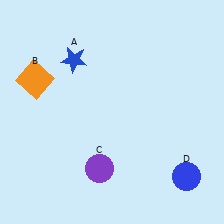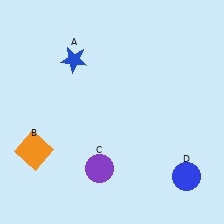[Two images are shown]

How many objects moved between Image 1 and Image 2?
1 object moved between the two images.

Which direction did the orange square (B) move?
The orange square (B) moved down.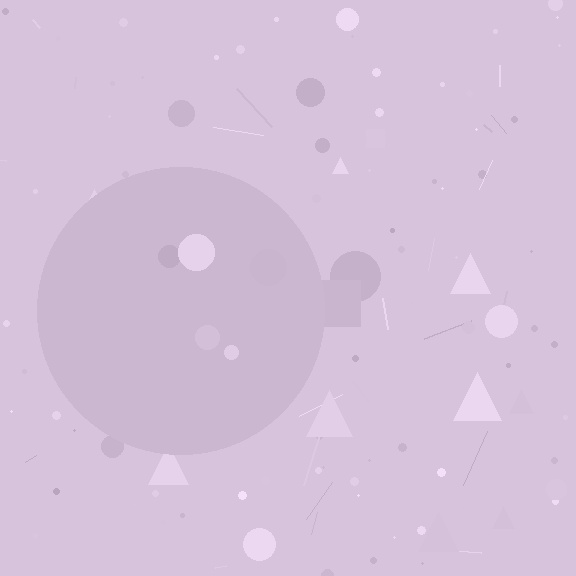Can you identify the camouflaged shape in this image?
The camouflaged shape is a circle.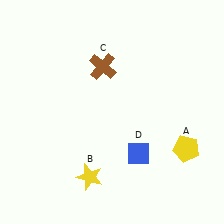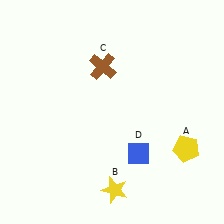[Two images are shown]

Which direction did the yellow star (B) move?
The yellow star (B) moved right.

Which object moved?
The yellow star (B) moved right.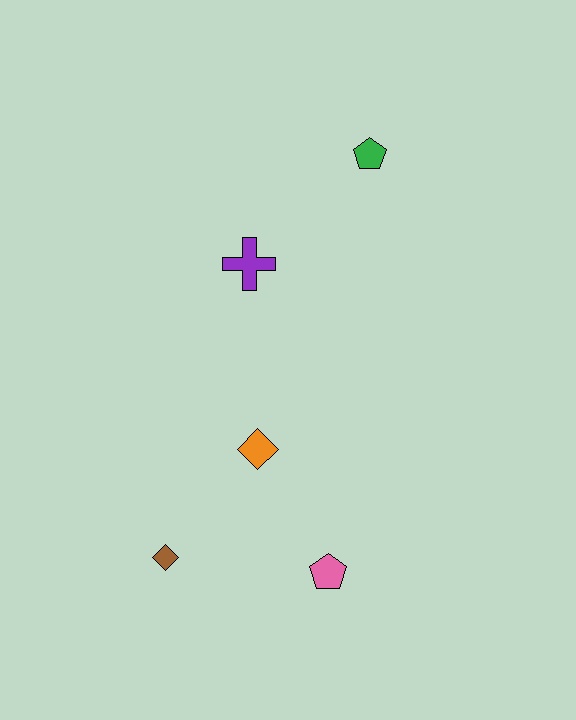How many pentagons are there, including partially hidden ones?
There are 2 pentagons.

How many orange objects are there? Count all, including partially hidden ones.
There is 1 orange object.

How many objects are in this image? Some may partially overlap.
There are 5 objects.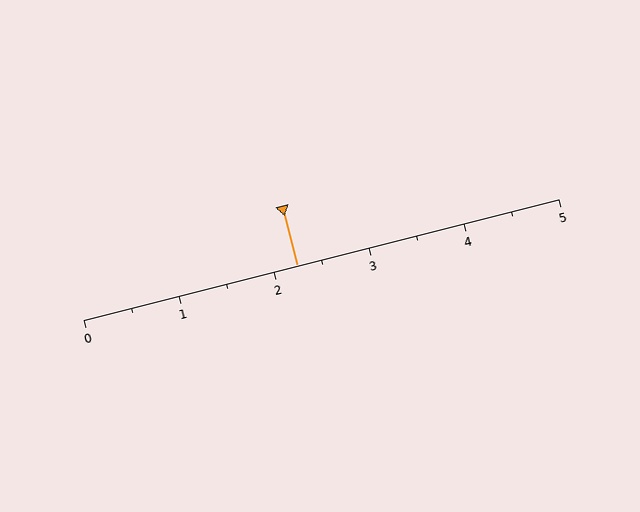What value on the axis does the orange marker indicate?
The marker indicates approximately 2.2.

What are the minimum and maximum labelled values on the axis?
The axis runs from 0 to 5.